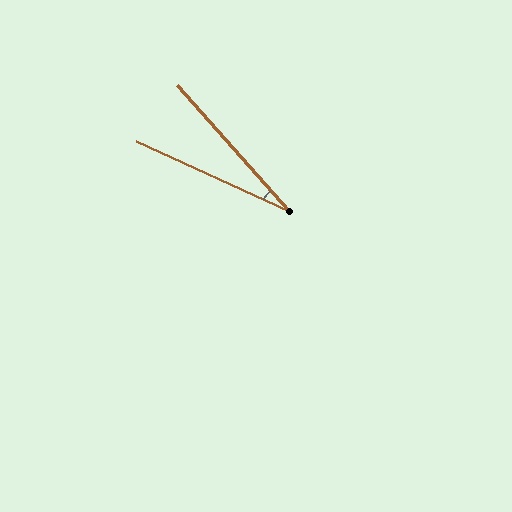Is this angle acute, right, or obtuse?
It is acute.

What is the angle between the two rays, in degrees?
Approximately 24 degrees.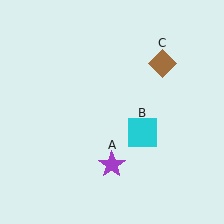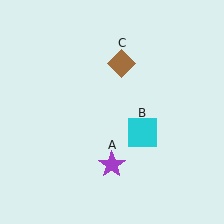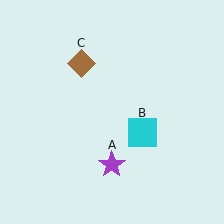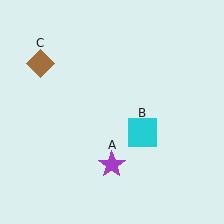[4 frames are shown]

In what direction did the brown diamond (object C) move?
The brown diamond (object C) moved left.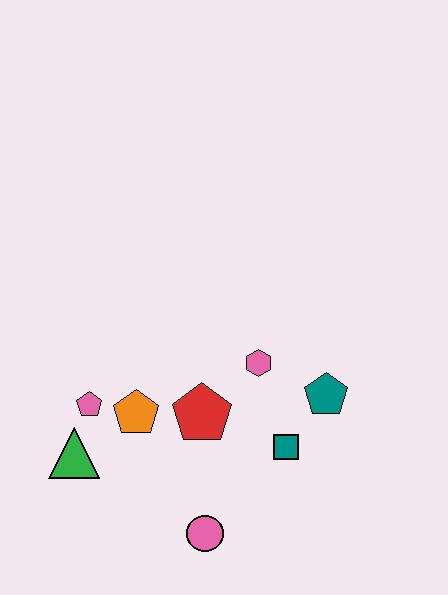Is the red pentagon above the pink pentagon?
No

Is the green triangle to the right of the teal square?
No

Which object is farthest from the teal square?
The green triangle is farthest from the teal square.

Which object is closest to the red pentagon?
The orange pentagon is closest to the red pentagon.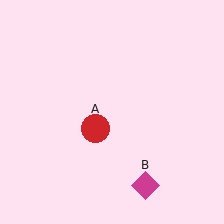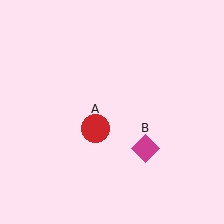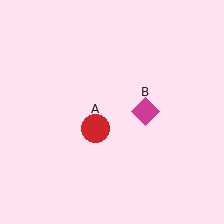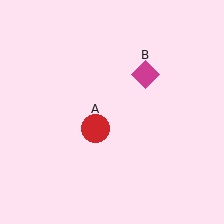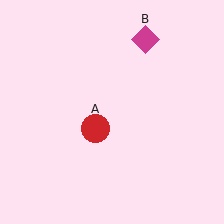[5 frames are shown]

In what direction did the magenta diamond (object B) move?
The magenta diamond (object B) moved up.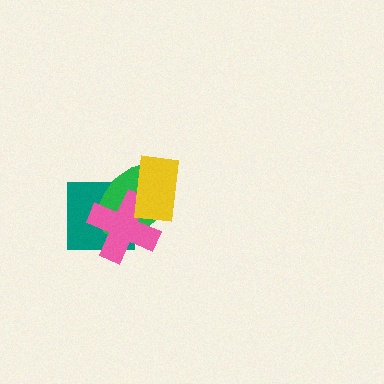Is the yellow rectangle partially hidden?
No, no other shape covers it.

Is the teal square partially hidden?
Yes, it is partially covered by another shape.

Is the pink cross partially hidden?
Yes, it is partially covered by another shape.